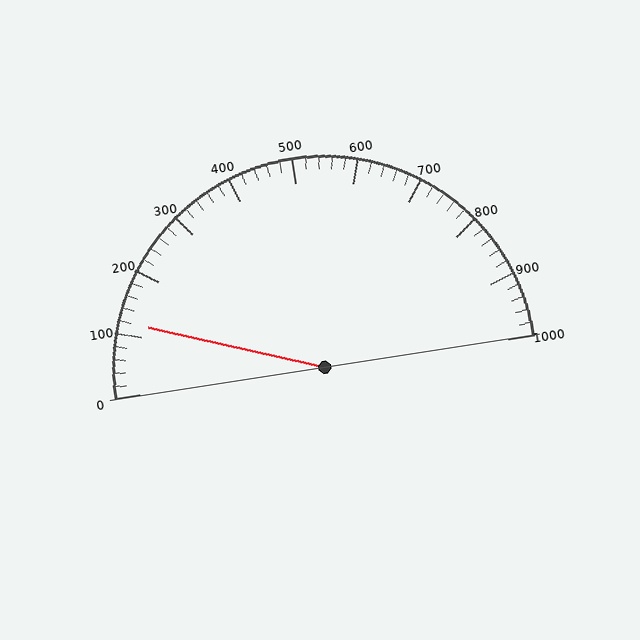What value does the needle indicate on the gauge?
The needle indicates approximately 120.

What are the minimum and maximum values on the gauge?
The gauge ranges from 0 to 1000.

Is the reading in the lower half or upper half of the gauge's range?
The reading is in the lower half of the range (0 to 1000).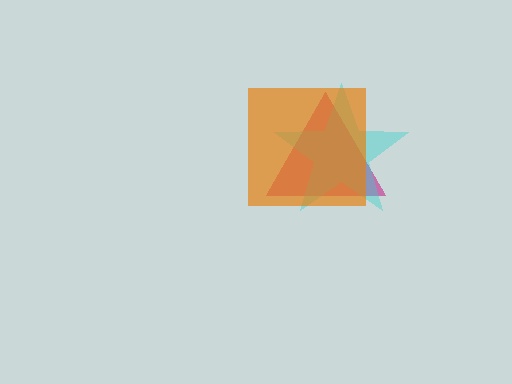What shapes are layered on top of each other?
The layered shapes are: a magenta triangle, a cyan star, an orange square.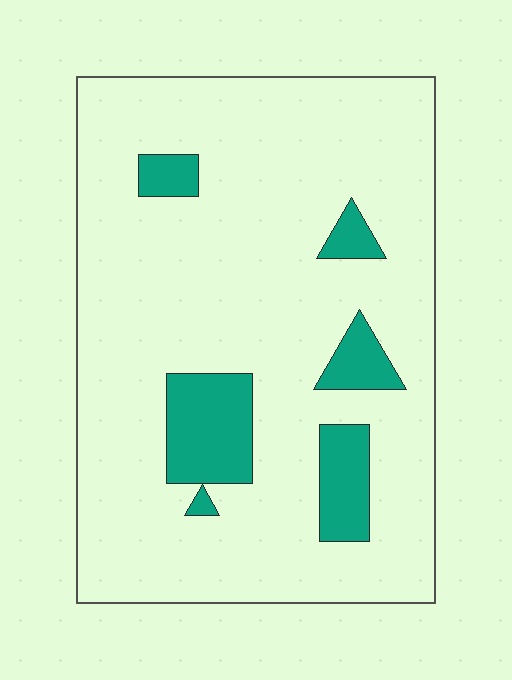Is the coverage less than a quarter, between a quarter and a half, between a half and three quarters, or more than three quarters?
Less than a quarter.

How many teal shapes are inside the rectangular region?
6.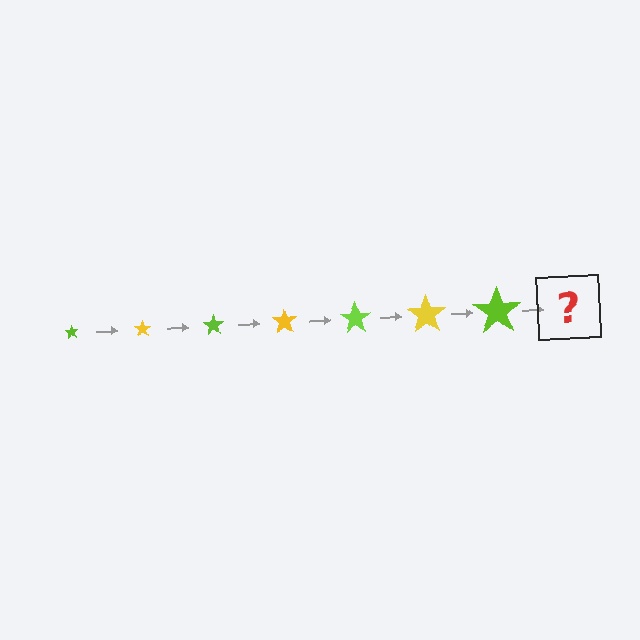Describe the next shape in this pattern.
It should be a yellow star, larger than the previous one.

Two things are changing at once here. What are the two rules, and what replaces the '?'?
The two rules are that the star grows larger each step and the color cycles through lime and yellow. The '?' should be a yellow star, larger than the previous one.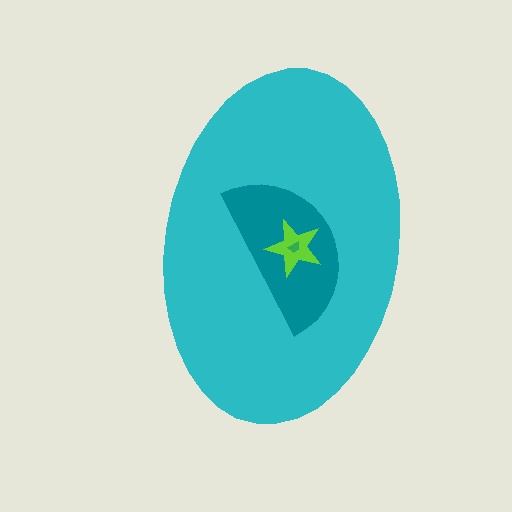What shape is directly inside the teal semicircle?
The lime star.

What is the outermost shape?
The cyan ellipse.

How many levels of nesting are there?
4.